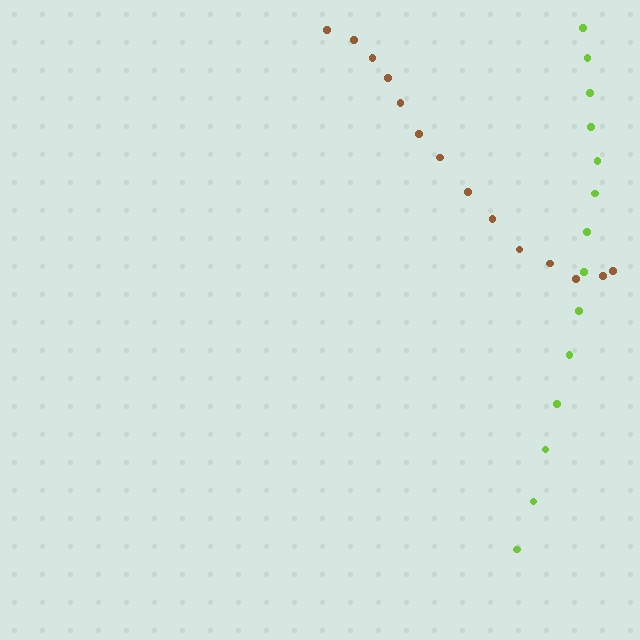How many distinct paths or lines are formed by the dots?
There are 2 distinct paths.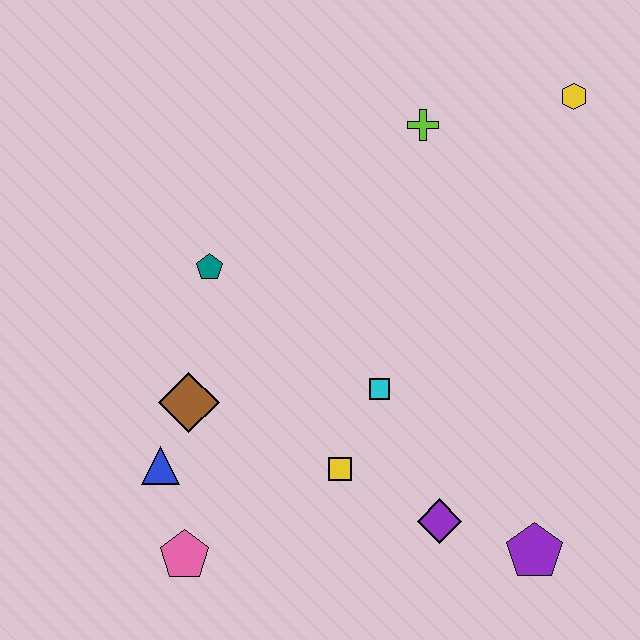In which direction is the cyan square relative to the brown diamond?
The cyan square is to the right of the brown diamond.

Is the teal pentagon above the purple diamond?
Yes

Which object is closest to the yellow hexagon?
The lime cross is closest to the yellow hexagon.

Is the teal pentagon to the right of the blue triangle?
Yes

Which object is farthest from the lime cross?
The pink pentagon is farthest from the lime cross.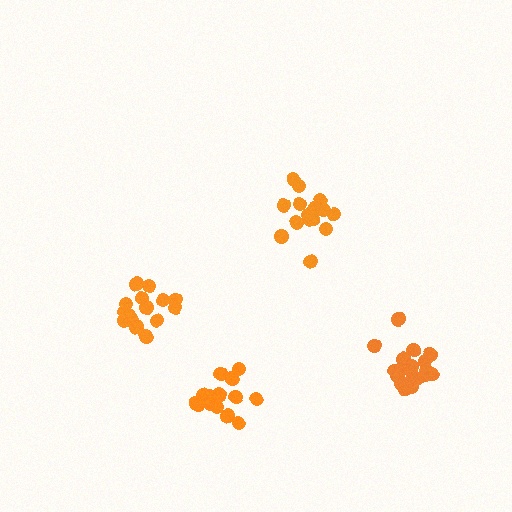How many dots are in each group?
Group 1: 16 dots, Group 2: 19 dots, Group 3: 15 dots, Group 4: 17 dots (67 total).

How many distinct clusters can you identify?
There are 4 distinct clusters.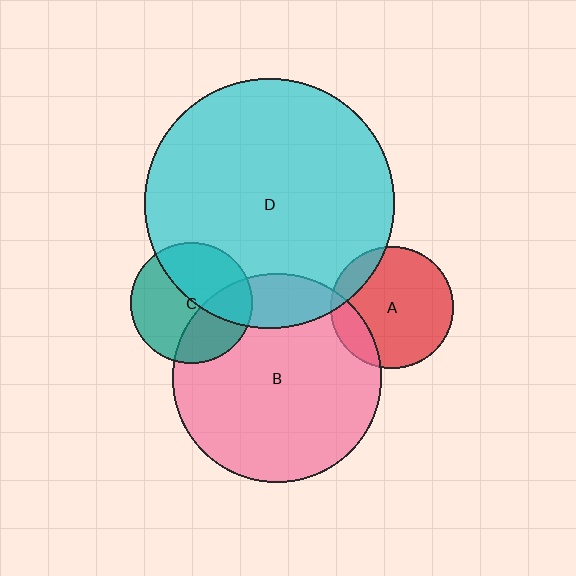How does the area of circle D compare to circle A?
Approximately 4.2 times.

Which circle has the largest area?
Circle D (cyan).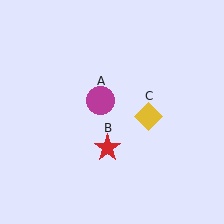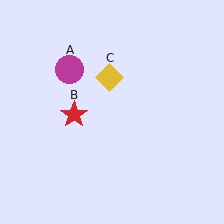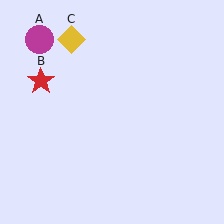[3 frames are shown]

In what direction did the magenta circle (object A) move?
The magenta circle (object A) moved up and to the left.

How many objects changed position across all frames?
3 objects changed position: magenta circle (object A), red star (object B), yellow diamond (object C).